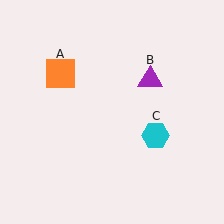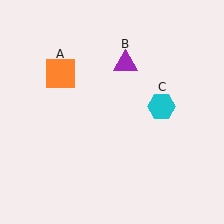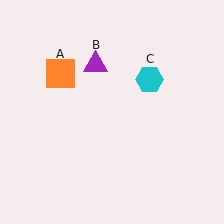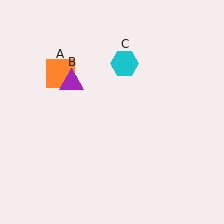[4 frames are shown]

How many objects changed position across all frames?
2 objects changed position: purple triangle (object B), cyan hexagon (object C).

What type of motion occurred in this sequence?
The purple triangle (object B), cyan hexagon (object C) rotated counterclockwise around the center of the scene.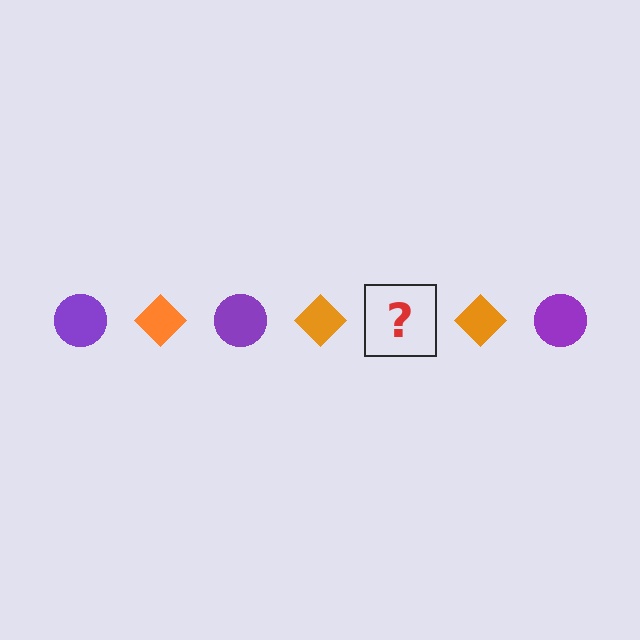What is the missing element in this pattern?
The missing element is a purple circle.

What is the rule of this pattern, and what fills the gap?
The rule is that the pattern alternates between purple circle and orange diamond. The gap should be filled with a purple circle.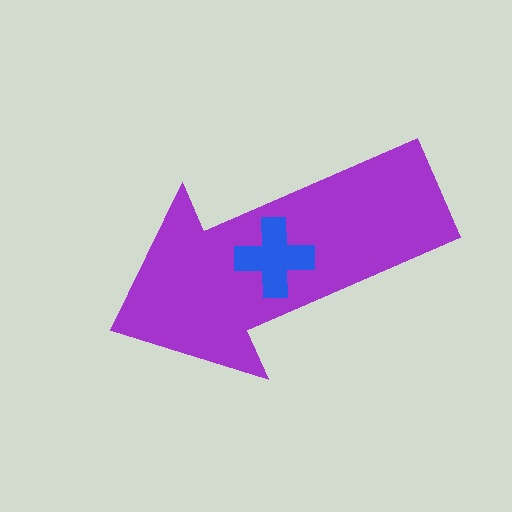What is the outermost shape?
The purple arrow.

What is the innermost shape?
The blue cross.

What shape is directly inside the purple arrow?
The blue cross.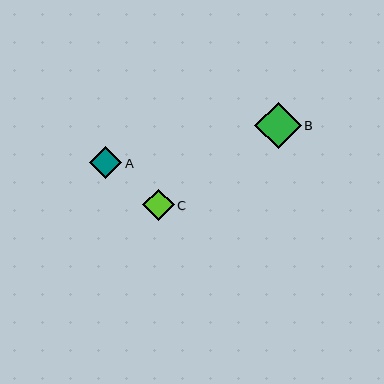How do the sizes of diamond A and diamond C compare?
Diamond A and diamond C are approximately the same size.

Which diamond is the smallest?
Diamond C is the smallest with a size of approximately 31 pixels.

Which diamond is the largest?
Diamond B is the largest with a size of approximately 47 pixels.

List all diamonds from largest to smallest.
From largest to smallest: B, A, C.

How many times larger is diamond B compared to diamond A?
Diamond B is approximately 1.4 times the size of diamond A.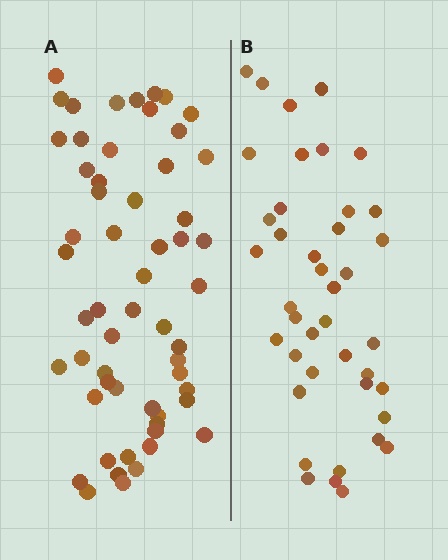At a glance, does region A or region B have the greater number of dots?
Region A (the left region) has more dots.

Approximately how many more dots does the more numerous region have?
Region A has approximately 15 more dots than region B.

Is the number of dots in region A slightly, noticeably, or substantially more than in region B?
Region A has noticeably more, but not dramatically so. The ratio is roughly 1.4 to 1.